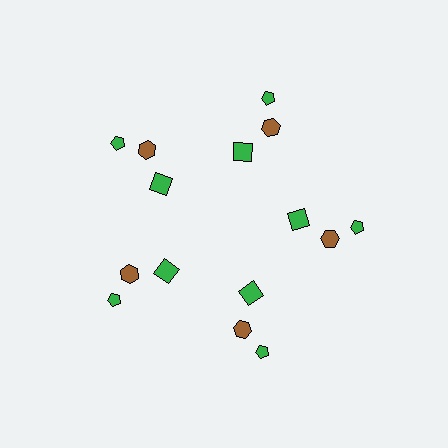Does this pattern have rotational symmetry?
Yes, this pattern has 5-fold rotational symmetry. It looks the same after rotating 72 degrees around the center.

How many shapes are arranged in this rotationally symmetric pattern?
There are 15 shapes, arranged in 5 groups of 3.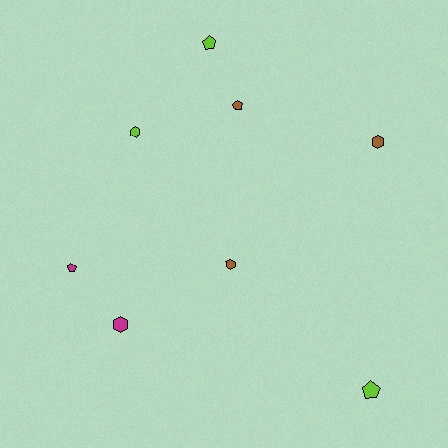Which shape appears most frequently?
Pentagon, with 4 objects.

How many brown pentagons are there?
There is 1 brown pentagon.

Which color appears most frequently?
Brown, with 3 objects.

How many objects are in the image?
There are 8 objects.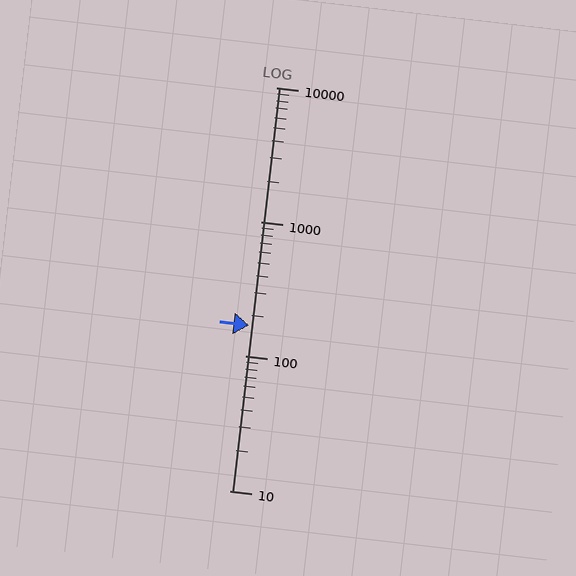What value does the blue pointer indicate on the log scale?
The pointer indicates approximately 170.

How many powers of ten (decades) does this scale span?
The scale spans 3 decades, from 10 to 10000.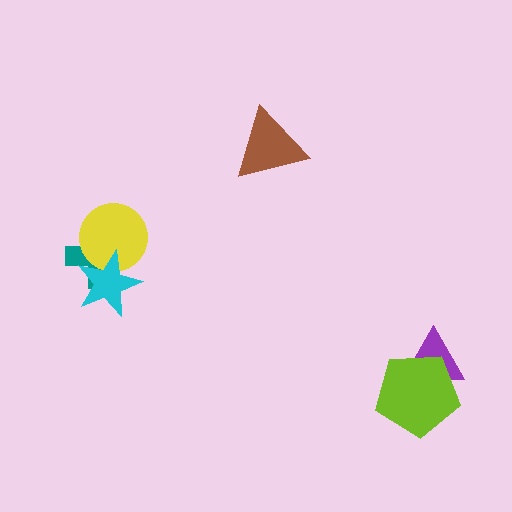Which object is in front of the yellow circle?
The cyan star is in front of the yellow circle.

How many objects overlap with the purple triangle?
1 object overlaps with the purple triangle.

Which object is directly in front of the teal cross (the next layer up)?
The yellow circle is directly in front of the teal cross.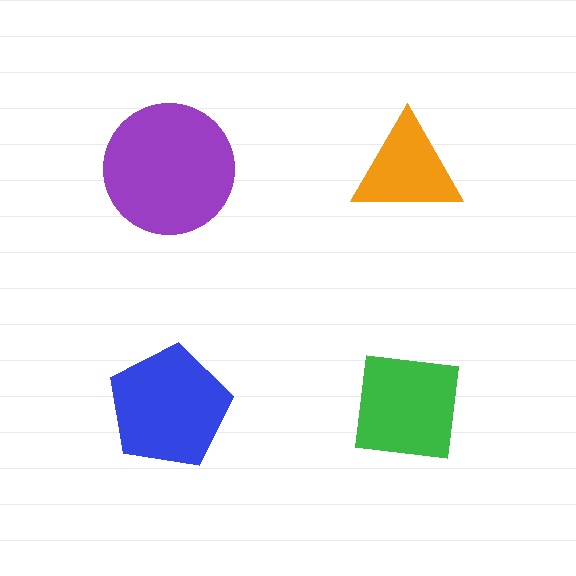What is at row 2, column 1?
A blue pentagon.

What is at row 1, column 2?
An orange triangle.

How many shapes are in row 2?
2 shapes.